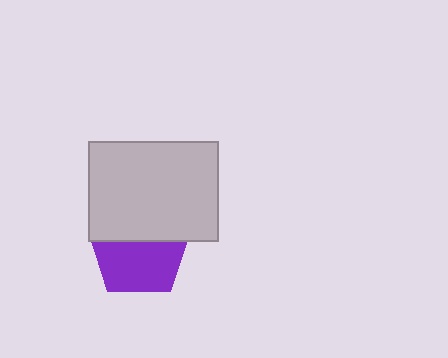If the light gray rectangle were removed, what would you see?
You would see the complete purple pentagon.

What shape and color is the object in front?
The object in front is a light gray rectangle.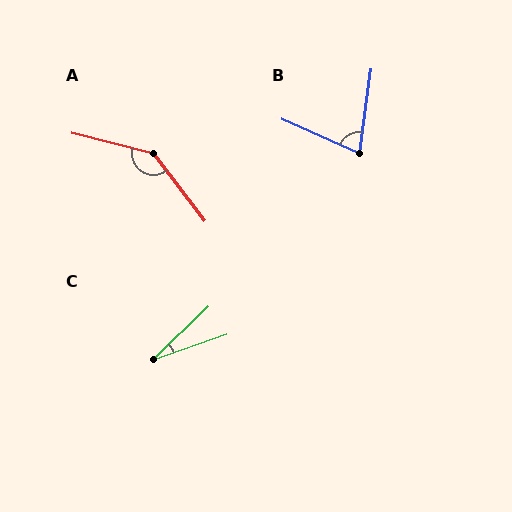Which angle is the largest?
A, at approximately 142 degrees.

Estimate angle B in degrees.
Approximately 73 degrees.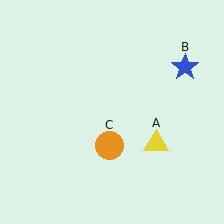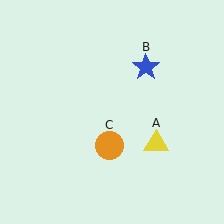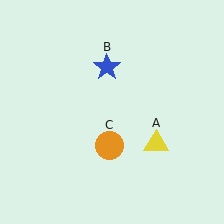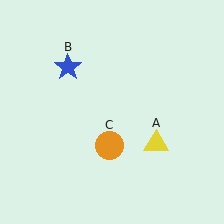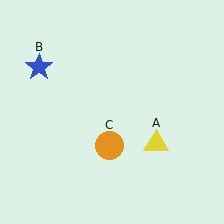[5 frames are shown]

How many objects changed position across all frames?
1 object changed position: blue star (object B).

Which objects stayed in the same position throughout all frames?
Yellow triangle (object A) and orange circle (object C) remained stationary.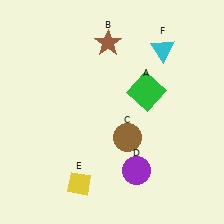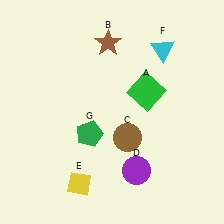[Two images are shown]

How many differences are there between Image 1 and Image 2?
There is 1 difference between the two images.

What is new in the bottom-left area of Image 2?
A green pentagon (G) was added in the bottom-left area of Image 2.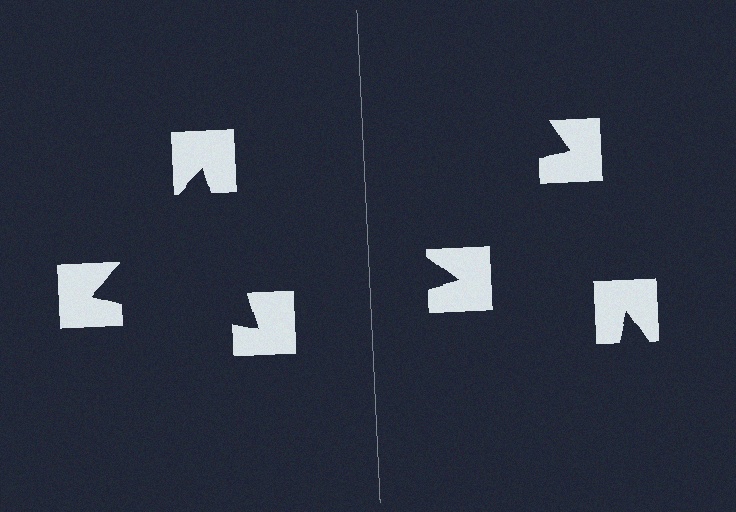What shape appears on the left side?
An illusory triangle.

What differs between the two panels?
The notched squares are positioned identically on both sides; only the wedge orientations differ. On the left they align to a triangle; on the right they are misaligned.